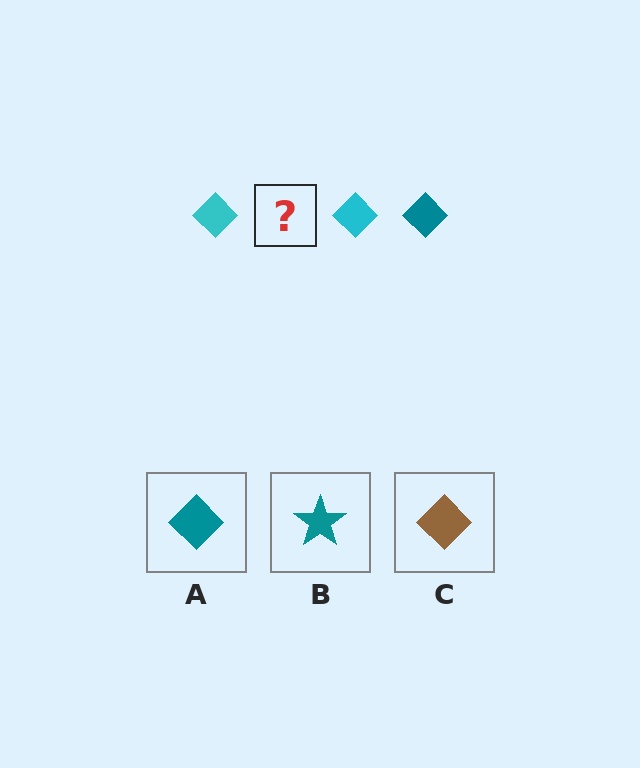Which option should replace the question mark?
Option A.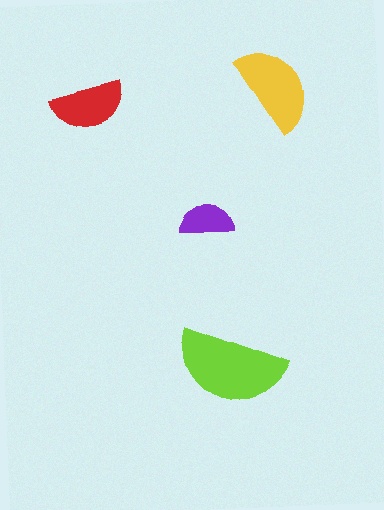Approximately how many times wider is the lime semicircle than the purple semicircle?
About 2 times wider.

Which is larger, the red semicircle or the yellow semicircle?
The yellow one.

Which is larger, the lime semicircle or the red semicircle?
The lime one.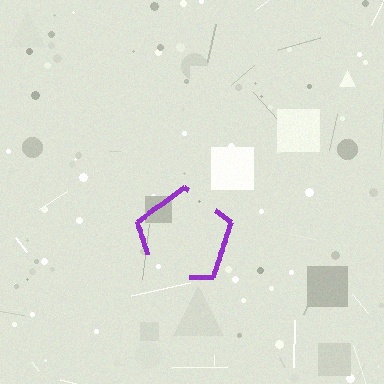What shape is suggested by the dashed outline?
The dashed outline suggests a pentagon.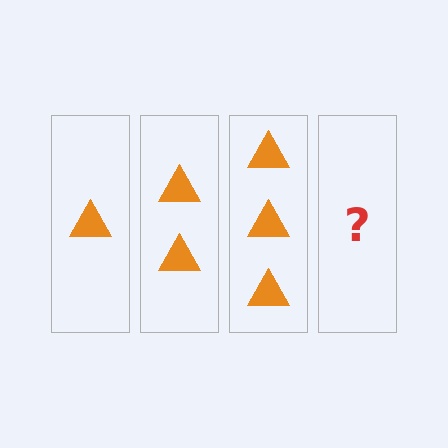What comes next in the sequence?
The next element should be 4 triangles.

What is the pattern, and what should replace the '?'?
The pattern is that each step adds one more triangle. The '?' should be 4 triangles.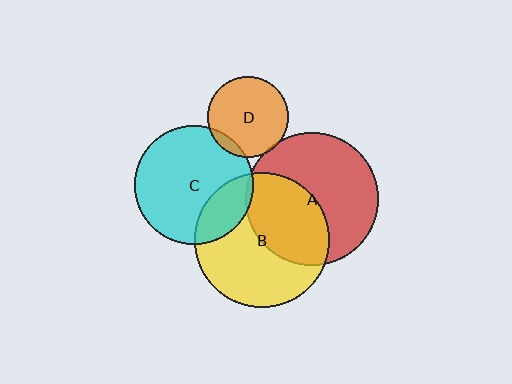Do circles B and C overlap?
Yes.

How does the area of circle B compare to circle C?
Approximately 1.3 times.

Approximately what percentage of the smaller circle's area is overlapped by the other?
Approximately 20%.